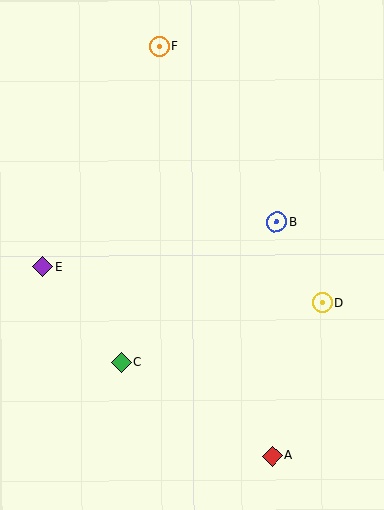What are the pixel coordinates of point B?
Point B is at (277, 222).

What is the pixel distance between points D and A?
The distance between D and A is 161 pixels.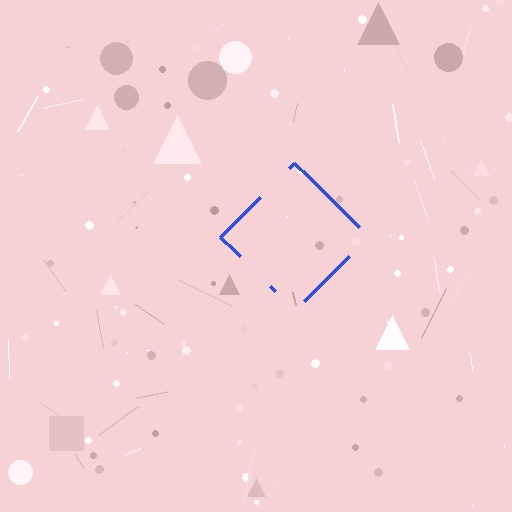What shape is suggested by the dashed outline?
The dashed outline suggests a diamond.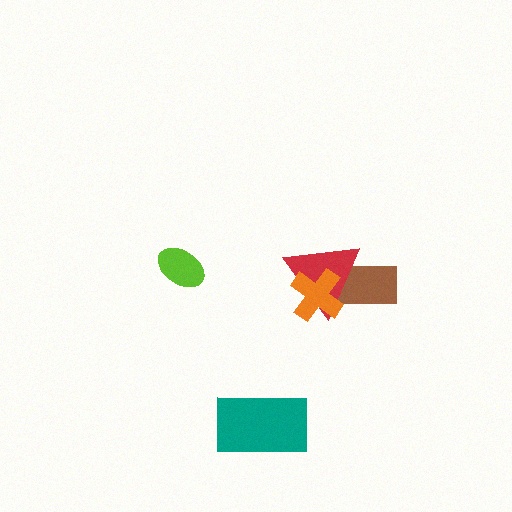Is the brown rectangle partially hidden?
Yes, it is partially covered by another shape.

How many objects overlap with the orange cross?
2 objects overlap with the orange cross.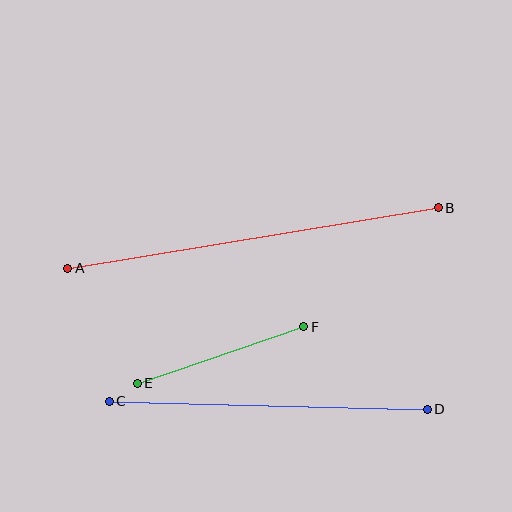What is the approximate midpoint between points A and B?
The midpoint is at approximately (253, 238) pixels.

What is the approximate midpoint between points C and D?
The midpoint is at approximately (268, 405) pixels.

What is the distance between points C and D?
The distance is approximately 318 pixels.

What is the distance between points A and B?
The distance is approximately 376 pixels.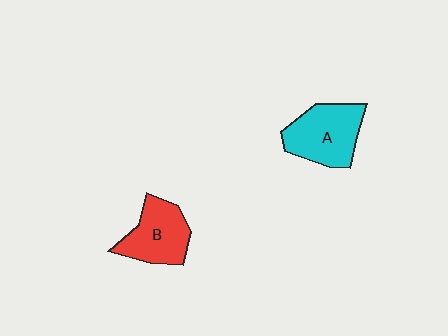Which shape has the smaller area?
Shape B (red).